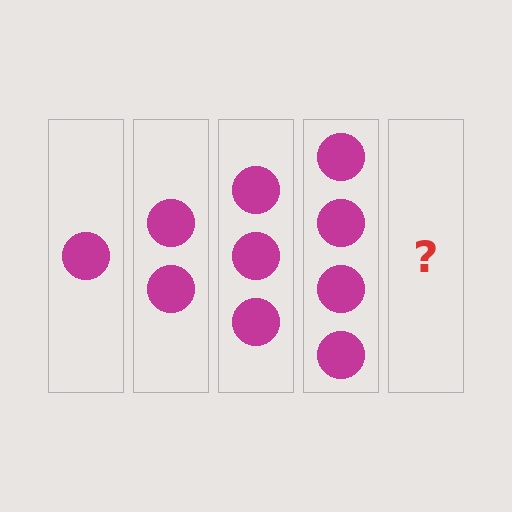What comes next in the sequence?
The next element should be 5 circles.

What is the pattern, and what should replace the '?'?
The pattern is that each step adds one more circle. The '?' should be 5 circles.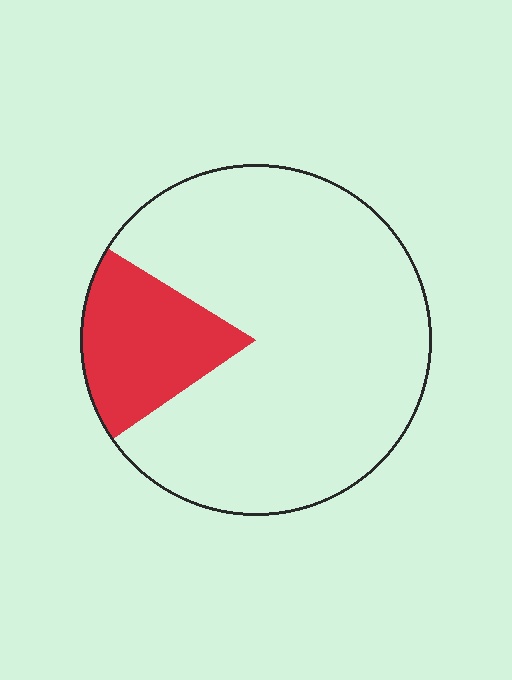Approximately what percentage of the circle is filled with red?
Approximately 20%.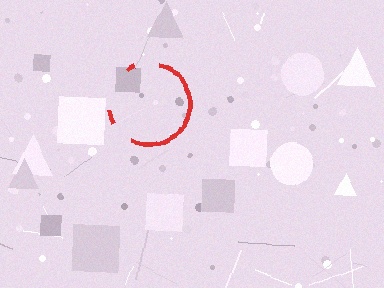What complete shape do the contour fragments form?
The contour fragments form a circle.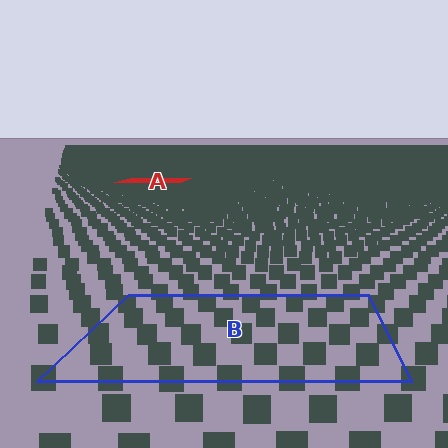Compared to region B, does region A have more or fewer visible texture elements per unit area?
Region A has more texture elements per unit area — they are packed more densely because it is farther away.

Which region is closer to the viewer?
Region B is closer. The texture elements there are larger and more spread out.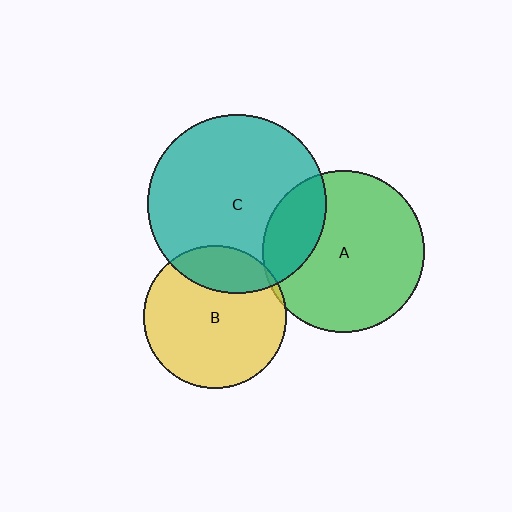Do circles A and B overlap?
Yes.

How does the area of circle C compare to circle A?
Approximately 1.2 times.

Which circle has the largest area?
Circle C (teal).